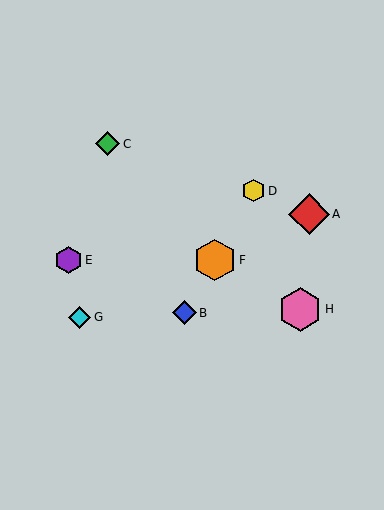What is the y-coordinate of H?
Object H is at y≈309.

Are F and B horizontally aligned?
No, F is at y≈260 and B is at y≈313.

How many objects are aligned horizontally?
2 objects (E, F) are aligned horizontally.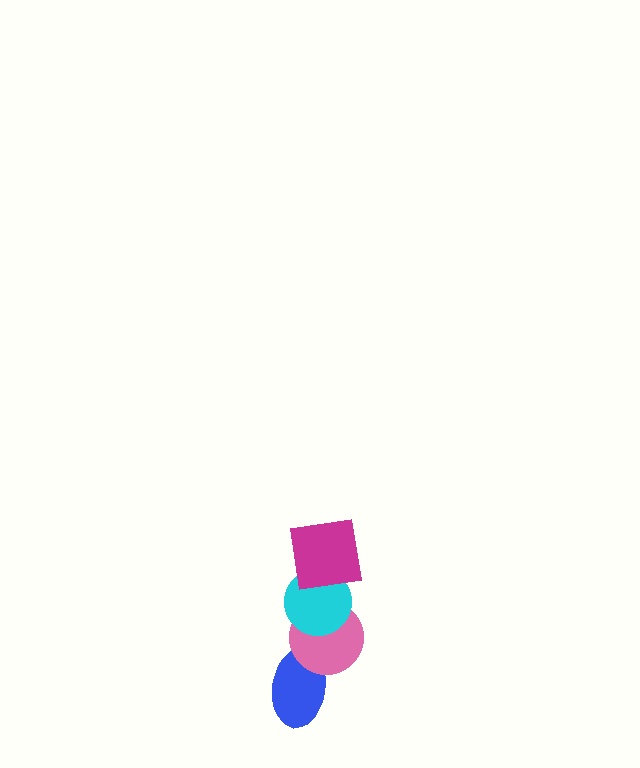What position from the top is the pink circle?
The pink circle is 3rd from the top.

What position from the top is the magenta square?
The magenta square is 1st from the top.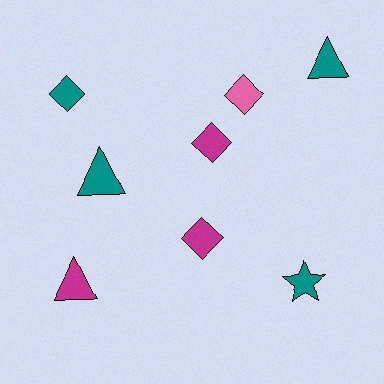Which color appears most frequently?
Teal, with 4 objects.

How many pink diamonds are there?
There is 1 pink diamond.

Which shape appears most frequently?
Diamond, with 4 objects.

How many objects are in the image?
There are 8 objects.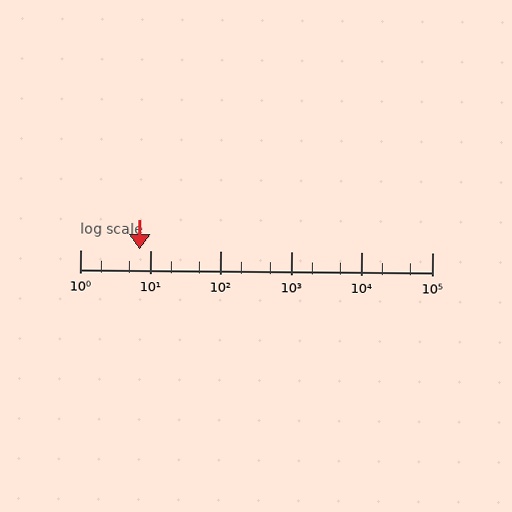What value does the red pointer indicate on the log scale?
The pointer indicates approximately 7.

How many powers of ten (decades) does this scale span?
The scale spans 5 decades, from 1 to 100000.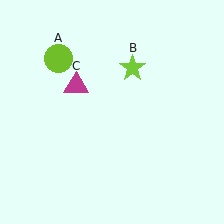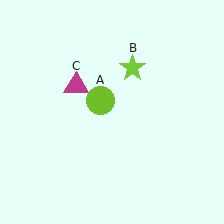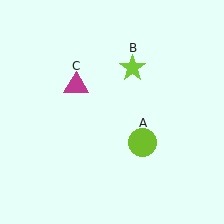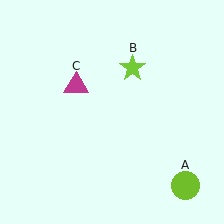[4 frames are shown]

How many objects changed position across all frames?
1 object changed position: lime circle (object A).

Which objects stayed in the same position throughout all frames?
Lime star (object B) and magenta triangle (object C) remained stationary.